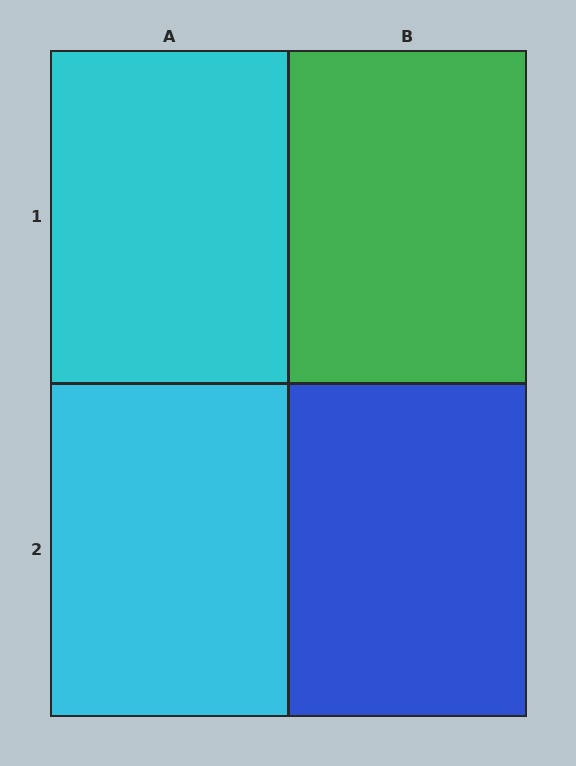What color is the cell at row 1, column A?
Cyan.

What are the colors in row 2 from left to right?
Cyan, blue.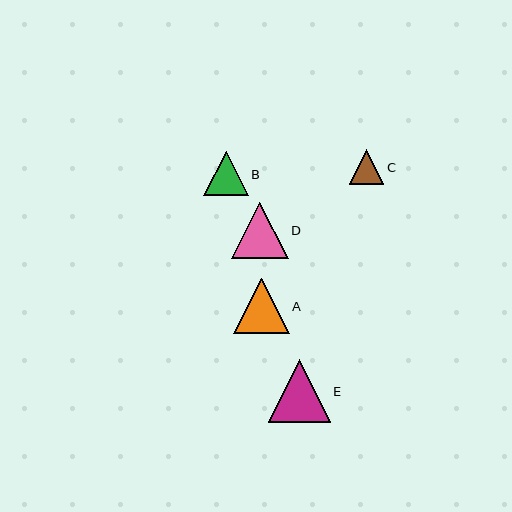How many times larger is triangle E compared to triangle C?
Triangle E is approximately 1.8 times the size of triangle C.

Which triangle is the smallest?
Triangle C is the smallest with a size of approximately 35 pixels.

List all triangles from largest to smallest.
From largest to smallest: E, D, A, B, C.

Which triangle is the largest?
Triangle E is the largest with a size of approximately 62 pixels.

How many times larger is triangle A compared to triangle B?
Triangle A is approximately 1.2 times the size of triangle B.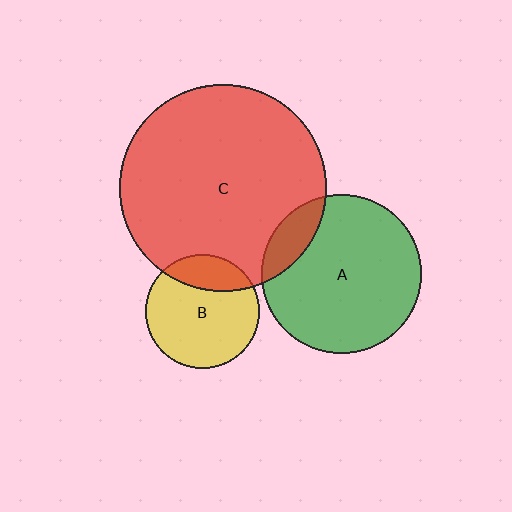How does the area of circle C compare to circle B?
Approximately 3.3 times.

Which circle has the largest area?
Circle C (red).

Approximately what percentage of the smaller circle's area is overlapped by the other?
Approximately 20%.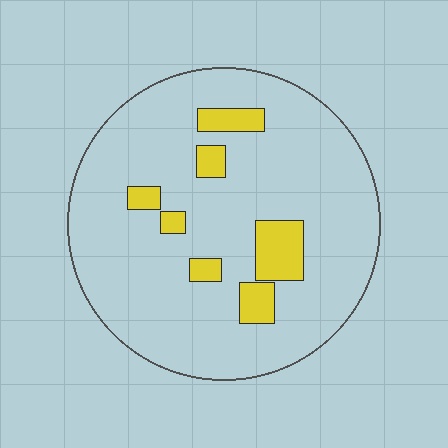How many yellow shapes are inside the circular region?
7.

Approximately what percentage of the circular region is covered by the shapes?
Approximately 10%.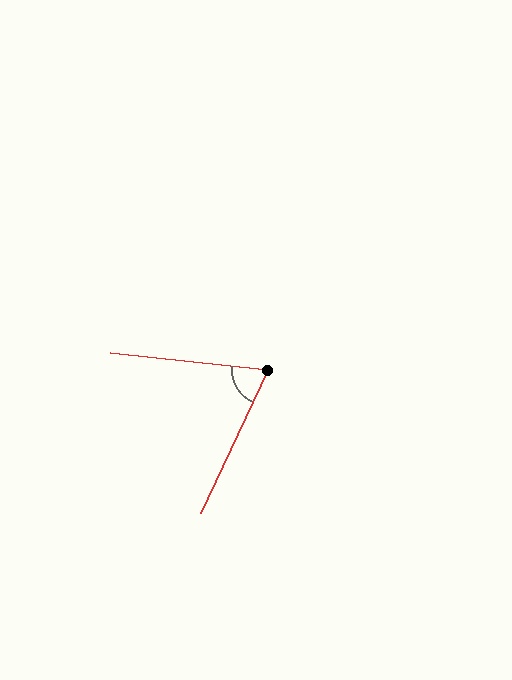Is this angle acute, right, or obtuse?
It is acute.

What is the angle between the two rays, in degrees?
Approximately 71 degrees.